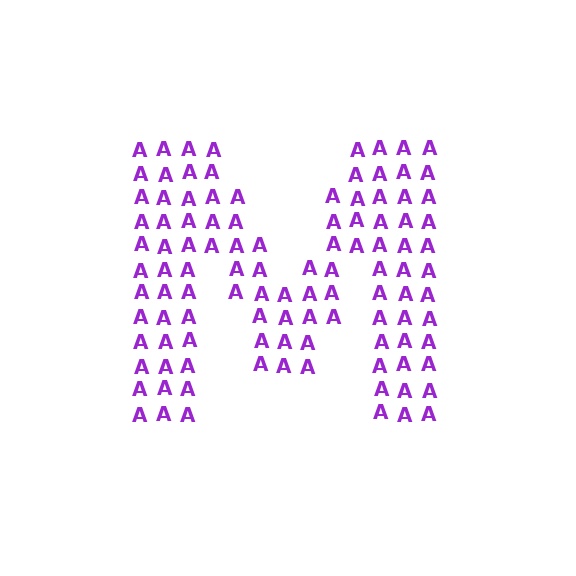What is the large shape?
The large shape is the letter M.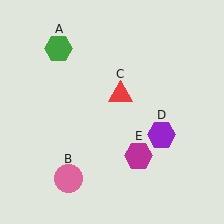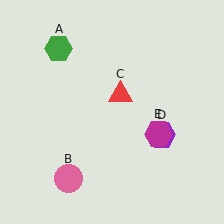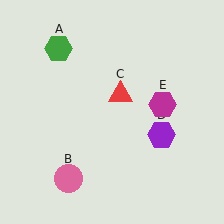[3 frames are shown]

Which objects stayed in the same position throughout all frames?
Green hexagon (object A) and pink circle (object B) and red triangle (object C) and purple hexagon (object D) remained stationary.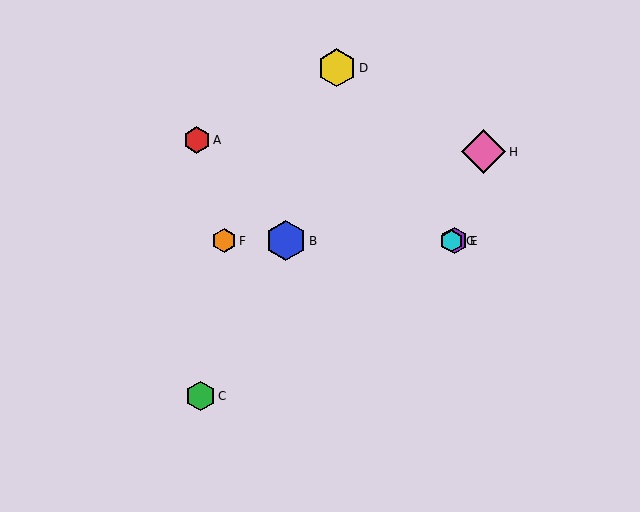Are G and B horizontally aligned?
Yes, both are at y≈241.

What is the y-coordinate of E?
Object E is at y≈241.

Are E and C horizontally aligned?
No, E is at y≈241 and C is at y≈396.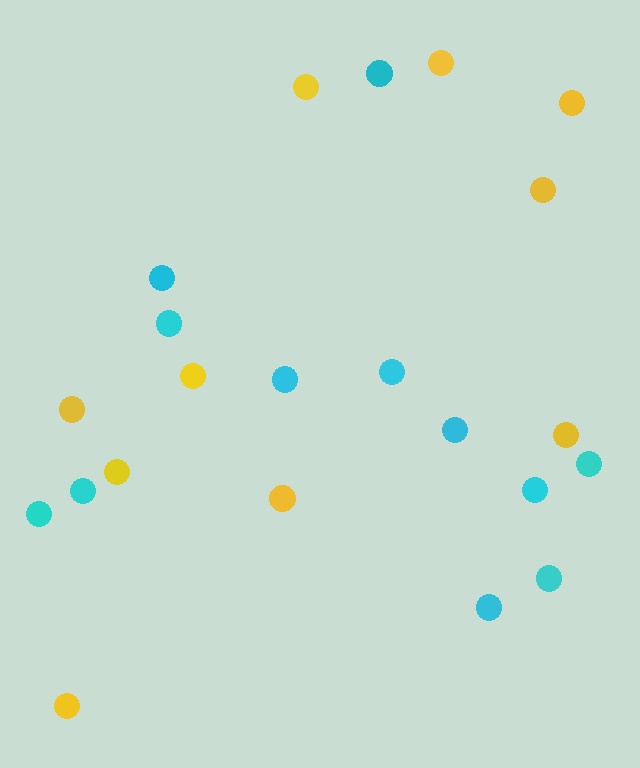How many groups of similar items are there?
There are 2 groups: one group of cyan circles (12) and one group of yellow circles (10).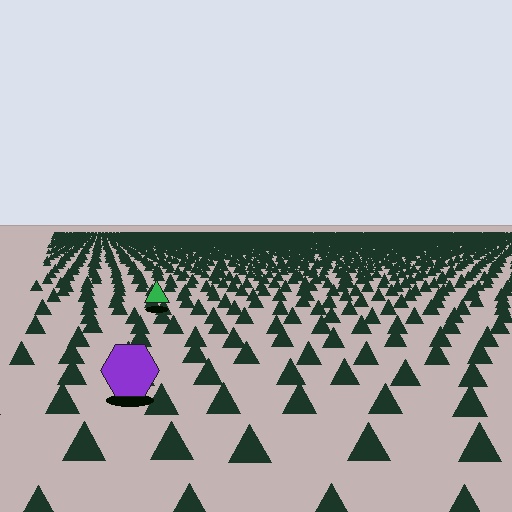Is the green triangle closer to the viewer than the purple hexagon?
No. The purple hexagon is closer — you can tell from the texture gradient: the ground texture is coarser near it.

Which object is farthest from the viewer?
The green triangle is farthest from the viewer. It appears smaller and the ground texture around it is denser.